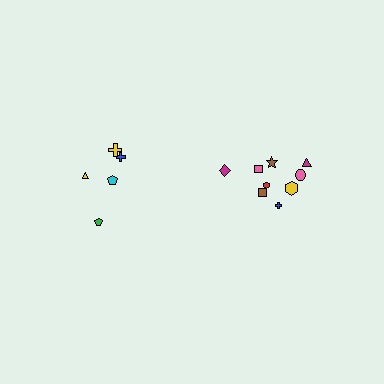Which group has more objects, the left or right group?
The right group.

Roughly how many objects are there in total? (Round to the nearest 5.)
Roughly 15 objects in total.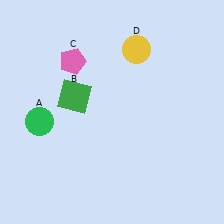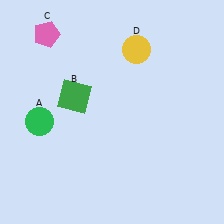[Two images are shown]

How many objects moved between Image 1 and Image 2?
1 object moved between the two images.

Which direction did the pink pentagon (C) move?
The pink pentagon (C) moved up.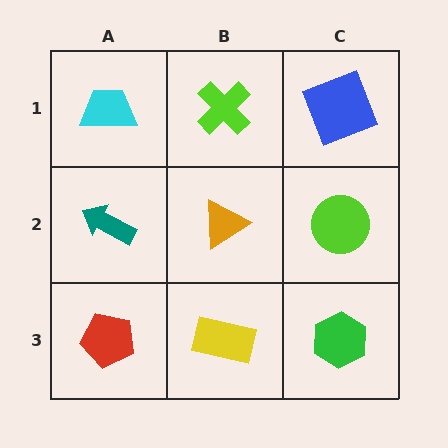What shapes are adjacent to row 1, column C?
A lime circle (row 2, column C), a lime cross (row 1, column B).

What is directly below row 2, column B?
A yellow rectangle.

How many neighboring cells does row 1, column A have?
2.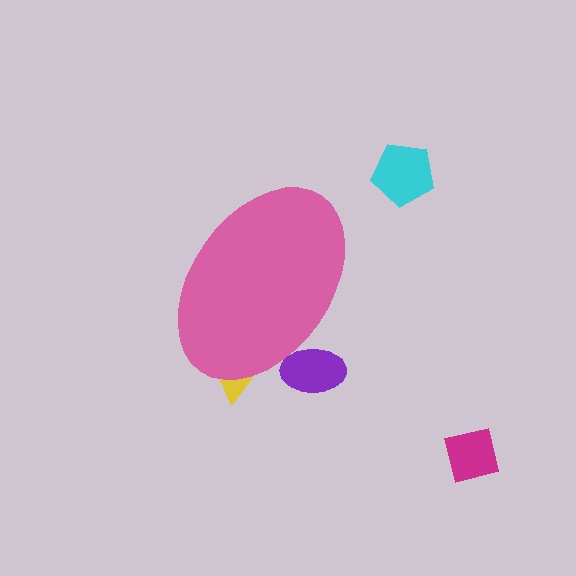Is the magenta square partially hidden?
No, the magenta square is fully visible.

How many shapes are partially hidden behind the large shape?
2 shapes are partially hidden.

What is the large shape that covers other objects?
A pink ellipse.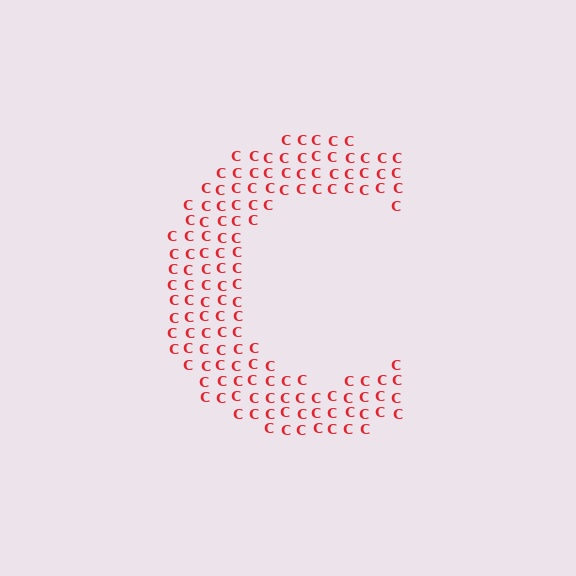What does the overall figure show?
The overall figure shows the letter C.